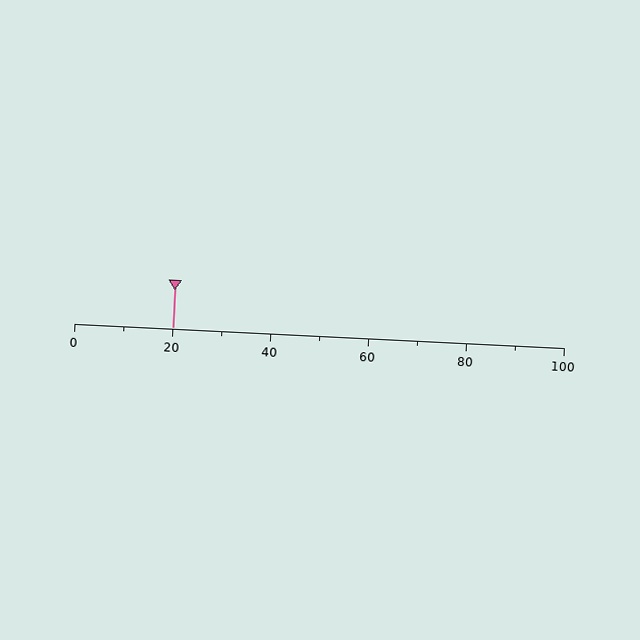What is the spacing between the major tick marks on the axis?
The major ticks are spaced 20 apart.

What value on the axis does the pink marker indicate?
The marker indicates approximately 20.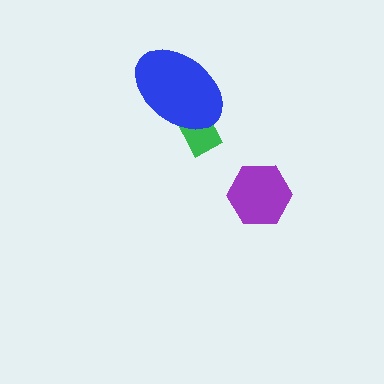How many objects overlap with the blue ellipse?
1 object overlaps with the blue ellipse.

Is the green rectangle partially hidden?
Yes, it is partially covered by another shape.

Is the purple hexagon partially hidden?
No, no other shape covers it.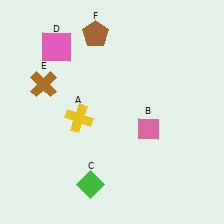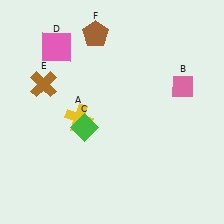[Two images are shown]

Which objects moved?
The objects that moved are: the pink diamond (B), the green diamond (C).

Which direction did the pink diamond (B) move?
The pink diamond (B) moved up.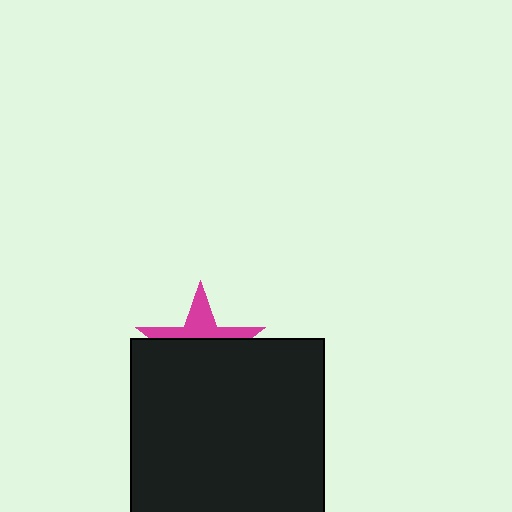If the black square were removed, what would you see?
You would see the complete magenta star.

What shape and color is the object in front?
The object in front is a black square.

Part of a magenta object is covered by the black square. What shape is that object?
It is a star.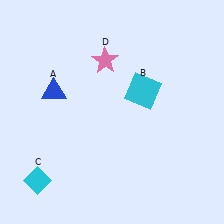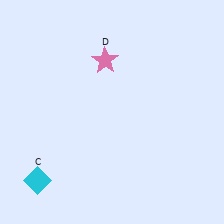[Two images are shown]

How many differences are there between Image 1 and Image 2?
There are 2 differences between the two images.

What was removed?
The blue triangle (A), the cyan square (B) were removed in Image 2.